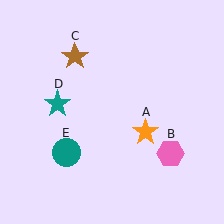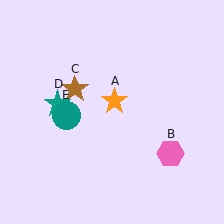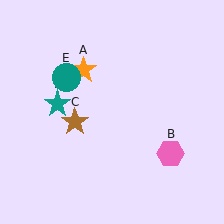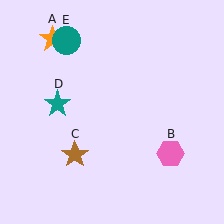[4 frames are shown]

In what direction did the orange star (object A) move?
The orange star (object A) moved up and to the left.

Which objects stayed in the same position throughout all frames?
Pink hexagon (object B) and teal star (object D) remained stationary.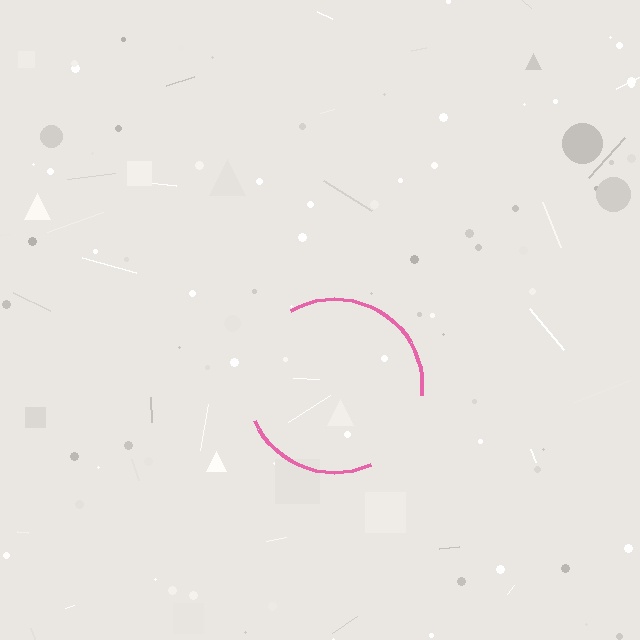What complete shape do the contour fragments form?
The contour fragments form a circle.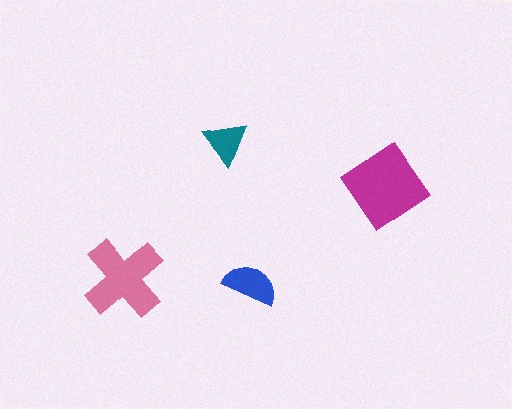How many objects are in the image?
There are 4 objects in the image.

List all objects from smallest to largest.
The teal triangle, the blue semicircle, the pink cross, the magenta diamond.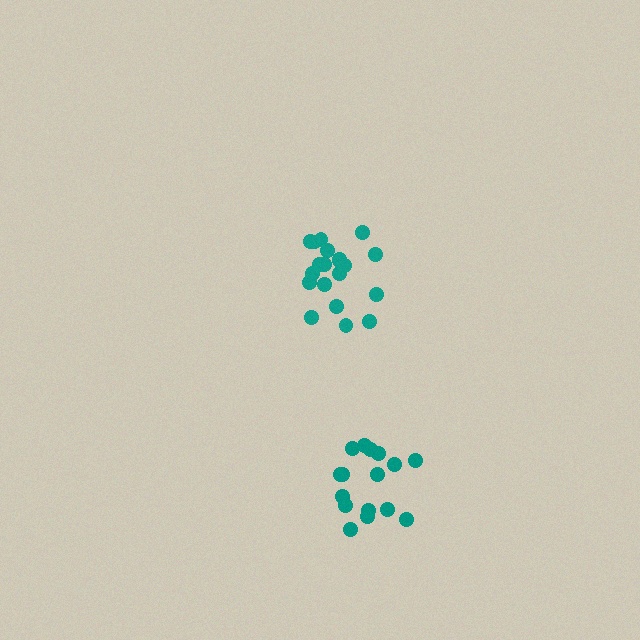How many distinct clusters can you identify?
There are 2 distinct clusters.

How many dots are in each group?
Group 1: 20 dots, Group 2: 16 dots (36 total).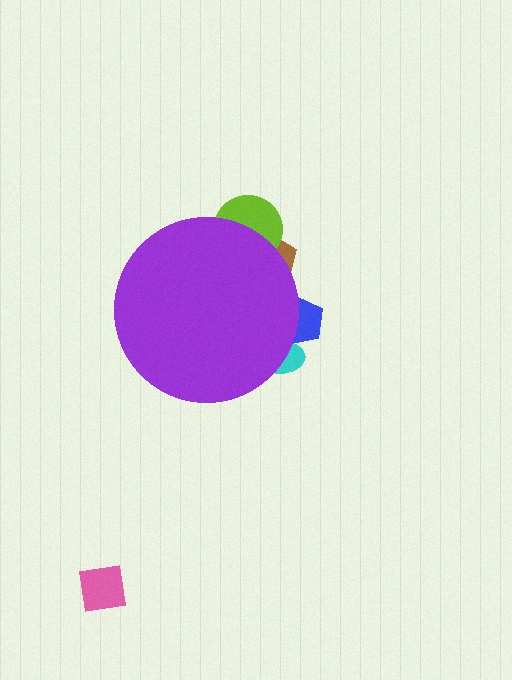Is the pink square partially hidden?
No, the pink square is fully visible.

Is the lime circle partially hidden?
Yes, the lime circle is partially hidden behind the purple circle.